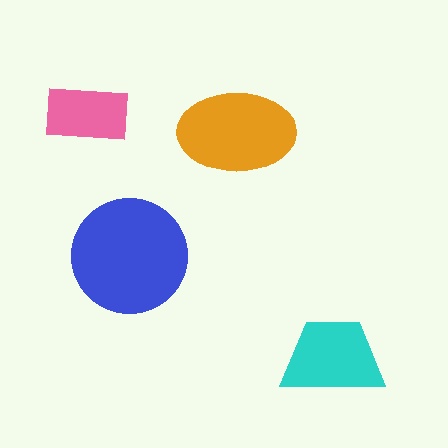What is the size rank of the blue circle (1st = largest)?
1st.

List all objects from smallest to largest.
The pink rectangle, the cyan trapezoid, the orange ellipse, the blue circle.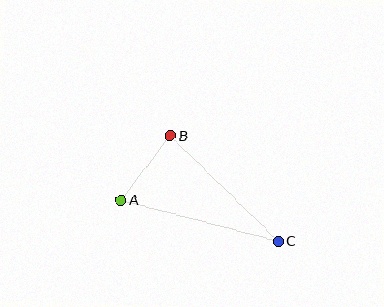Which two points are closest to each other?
Points A and B are closest to each other.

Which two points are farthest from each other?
Points A and C are farthest from each other.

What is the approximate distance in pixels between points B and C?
The distance between B and C is approximately 151 pixels.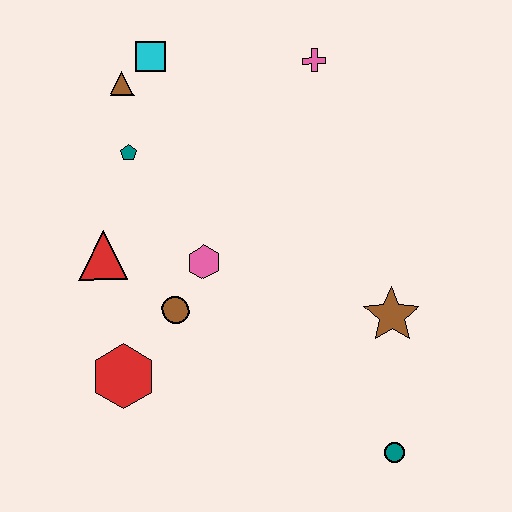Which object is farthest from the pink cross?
The teal circle is farthest from the pink cross.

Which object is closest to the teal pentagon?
The brown triangle is closest to the teal pentagon.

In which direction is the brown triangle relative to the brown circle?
The brown triangle is above the brown circle.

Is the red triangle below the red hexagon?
No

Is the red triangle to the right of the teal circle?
No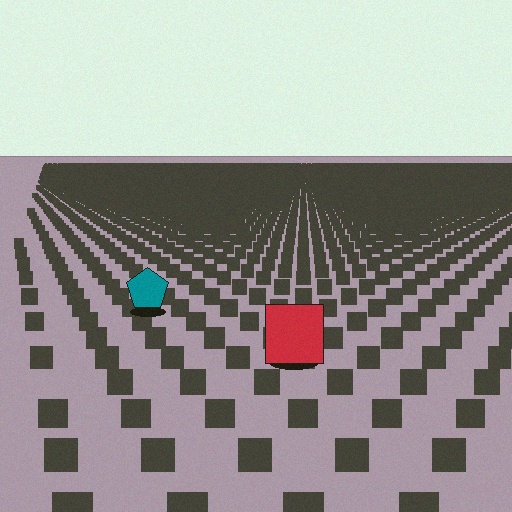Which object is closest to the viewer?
The red square is closest. The texture marks near it are larger and more spread out.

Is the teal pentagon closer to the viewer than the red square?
No. The red square is closer — you can tell from the texture gradient: the ground texture is coarser near it.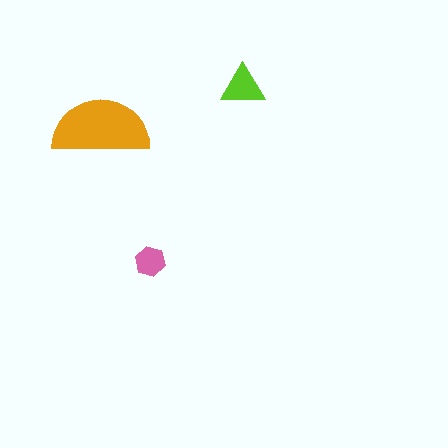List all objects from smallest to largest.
The pink hexagon, the lime triangle, the orange semicircle.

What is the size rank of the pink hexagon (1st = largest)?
3rd.